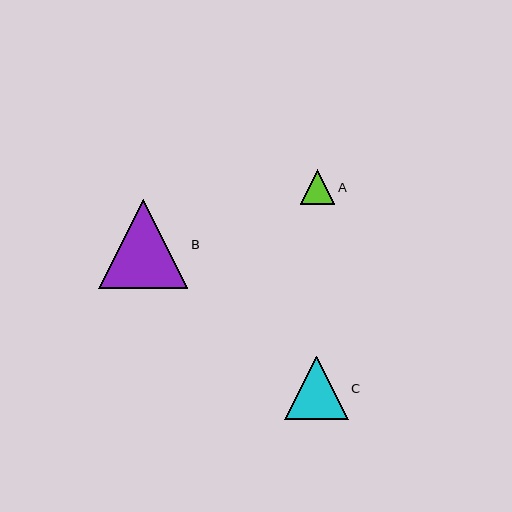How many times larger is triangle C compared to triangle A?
Triangle C is approximately 1.8 times the size of triangle A.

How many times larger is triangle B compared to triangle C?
Triangle B is approximately 1.4 times the size of triangle C.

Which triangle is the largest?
Triangle B is the largest with a size of approximately 89 pixels.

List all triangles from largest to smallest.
From largest to smallest: B, C, A.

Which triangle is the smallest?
Triangle A is the smallest with a size of approximately 34 pixels.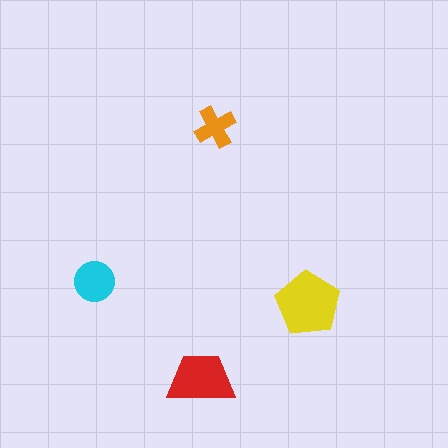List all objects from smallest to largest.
The orange cross, the cyan circle, the red trapezoid, the yellow pentagon.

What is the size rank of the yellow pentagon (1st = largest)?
1st.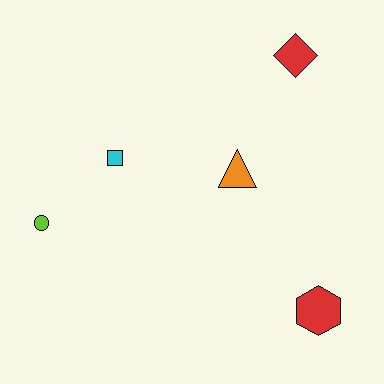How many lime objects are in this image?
There is 1 lime object.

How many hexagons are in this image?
There is 1 hexagon.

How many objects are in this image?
There are 5 objects.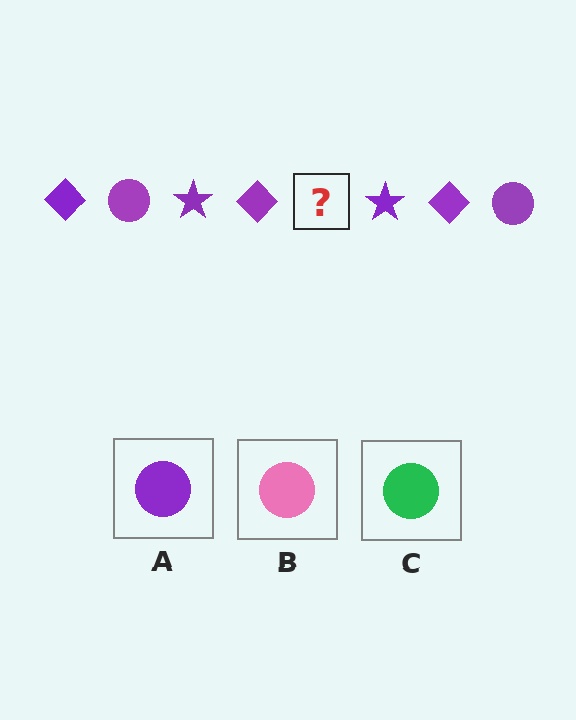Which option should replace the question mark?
Option A.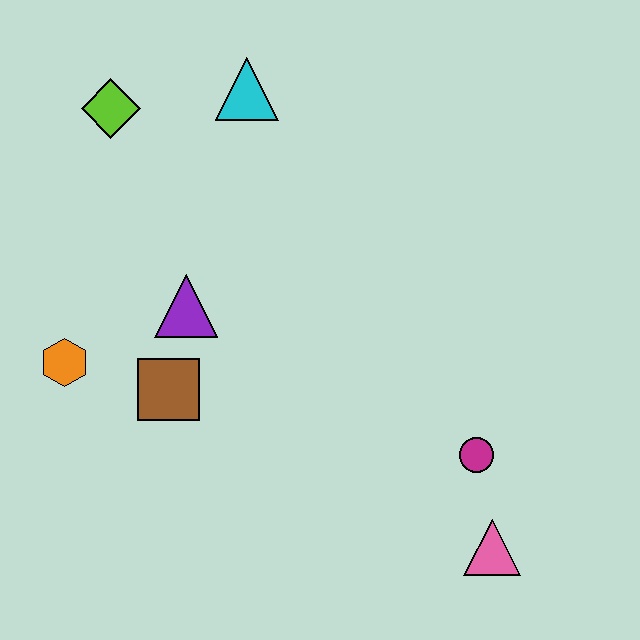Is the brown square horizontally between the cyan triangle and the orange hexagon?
Yes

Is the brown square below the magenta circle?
No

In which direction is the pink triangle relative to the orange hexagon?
The pink triangle is to the right of the orange hexagon.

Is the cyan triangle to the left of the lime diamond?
No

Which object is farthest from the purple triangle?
The pink triangle is farthest from the purple triangle.